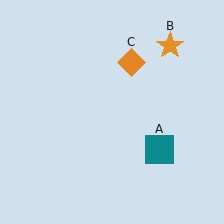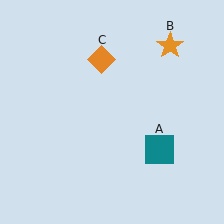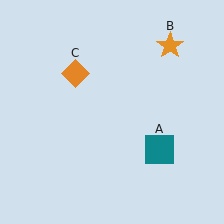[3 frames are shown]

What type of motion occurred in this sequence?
The orange diamond (object C) rotated counterclockwise around the center of the scene.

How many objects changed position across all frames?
1 object changed position: orange diamond (object C).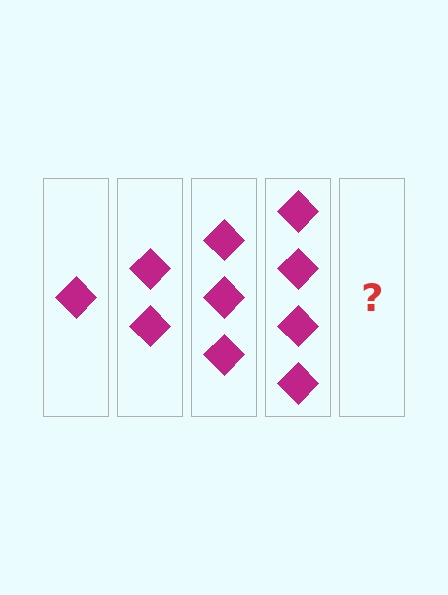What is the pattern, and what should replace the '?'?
The pattern is that each step adds one more diamond. The '?' should be 5 diamonds.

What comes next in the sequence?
The next element should be 5 diamonds.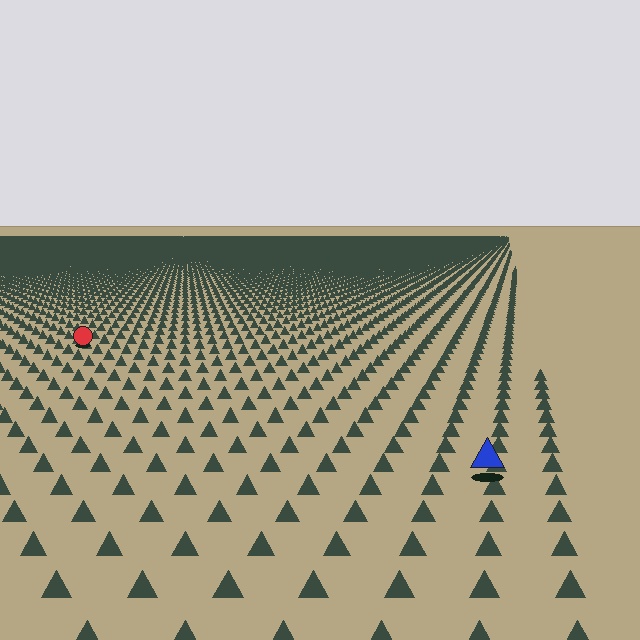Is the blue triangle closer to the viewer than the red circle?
Yes. The blue triangle is closer — you can tell from the texture gradient: the ground texture is coarser near it.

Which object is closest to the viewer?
The blue triangle is closest. The texture marks near it are larger and more spread out.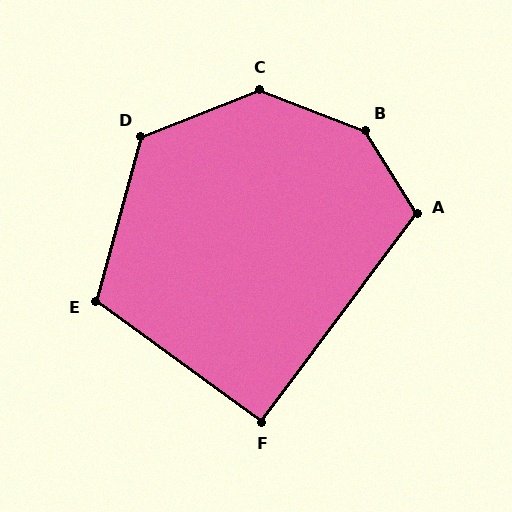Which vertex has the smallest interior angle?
F, at approximately 91 degrees.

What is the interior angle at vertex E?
Approximately 111 degrees (obtuse).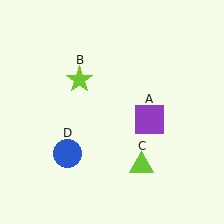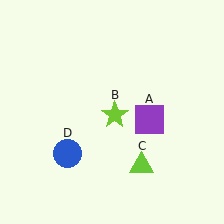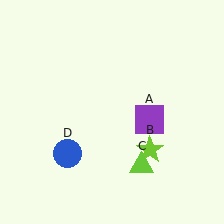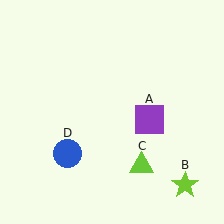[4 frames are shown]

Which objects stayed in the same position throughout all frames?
Purple square (object A) and lime triangle (object C) and blue circle (object D) remained stationary.